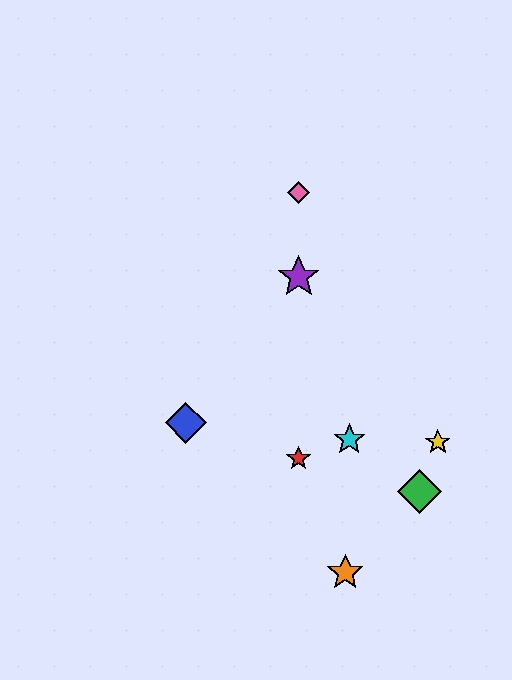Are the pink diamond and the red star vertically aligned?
Yes, both are at x≈299.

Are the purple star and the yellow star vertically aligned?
No, the purple star is at x≈299 and the yellow star is at x≈438.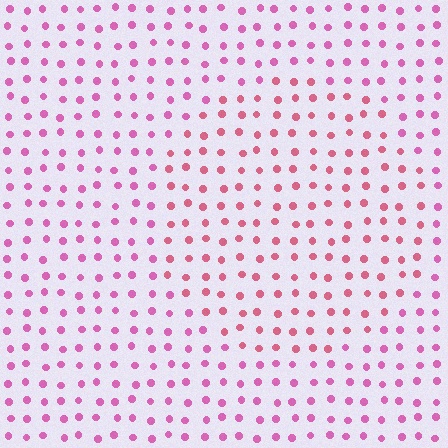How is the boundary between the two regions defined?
The boundary is defined purely by a slight shift in hue (about 24 degrees). Spacing, size, and orientation are identical on both sides.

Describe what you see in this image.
The image is filled with small pink elements in a uniform arrangement. A circle-shaped region is visible where the elements are tinted to a slightly different hue, forming a subtle color boundary.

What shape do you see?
I see a circle.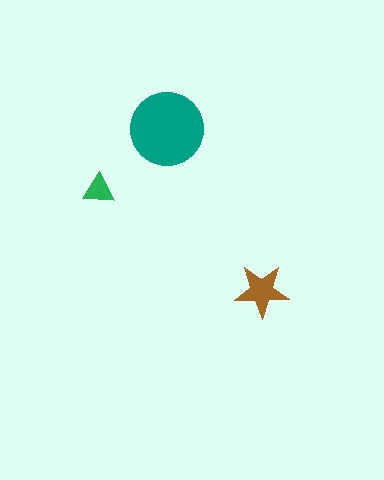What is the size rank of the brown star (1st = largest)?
2nd.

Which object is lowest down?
The brown star is bottommost.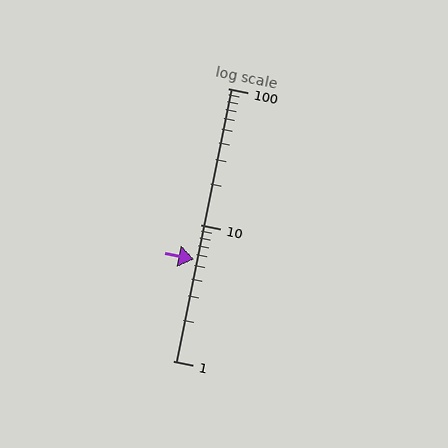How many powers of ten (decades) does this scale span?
The scale spans 2 decades, from 1 to 100.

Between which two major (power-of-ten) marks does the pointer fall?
The pointer is between 1 and 10.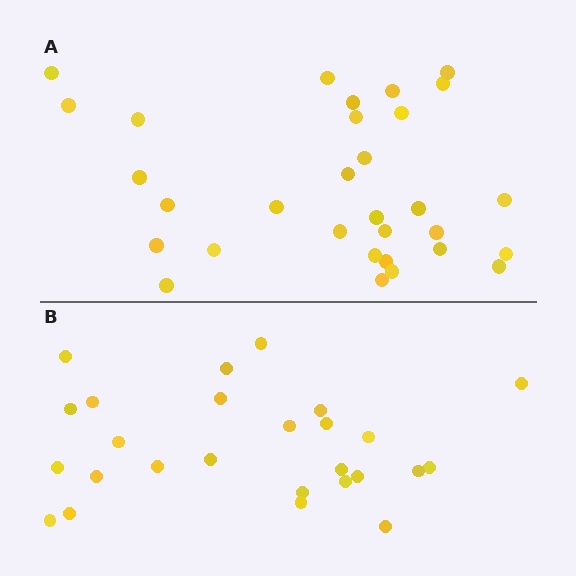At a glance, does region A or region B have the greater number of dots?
Region A (the top region) has more dots.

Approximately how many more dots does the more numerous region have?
Region A has about 5 more dots than region B.